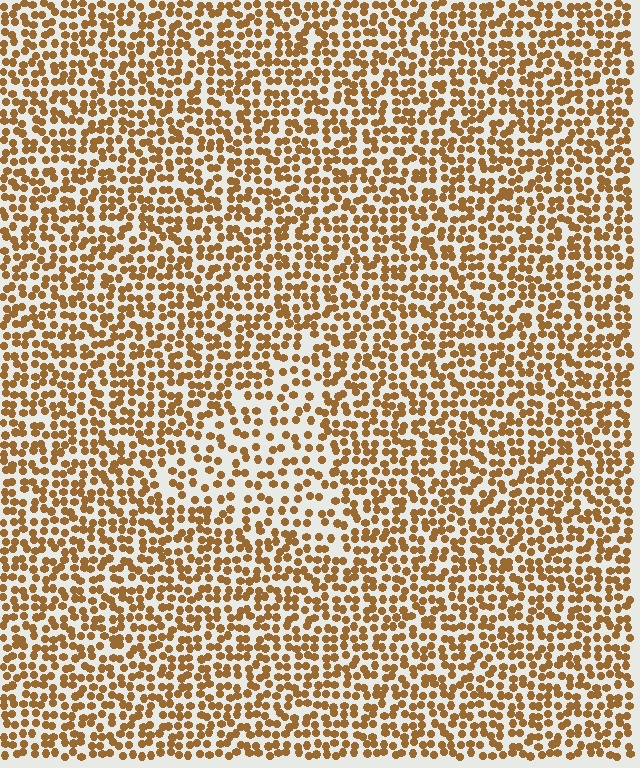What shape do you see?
I see a triangle.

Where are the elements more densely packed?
The elements are more densely packed outside the triangle boundary.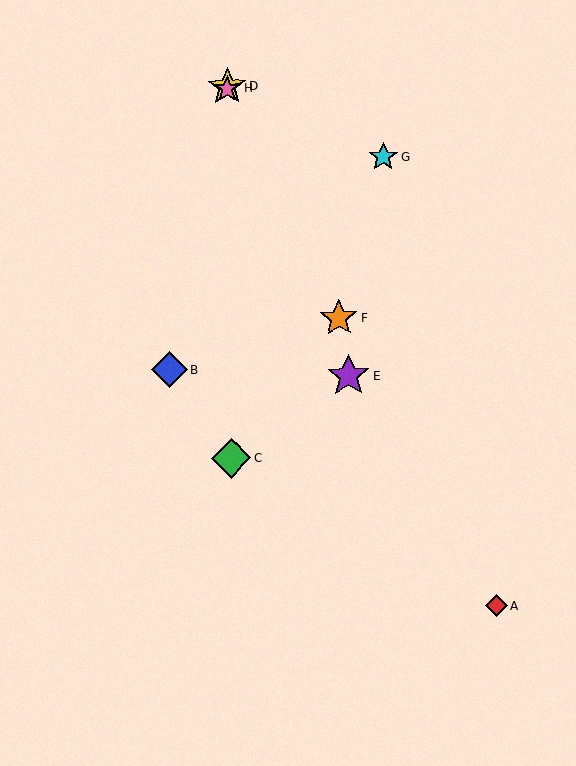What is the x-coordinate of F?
Object F is at x≈339.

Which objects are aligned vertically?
Objects C, D, H are aligned vertically.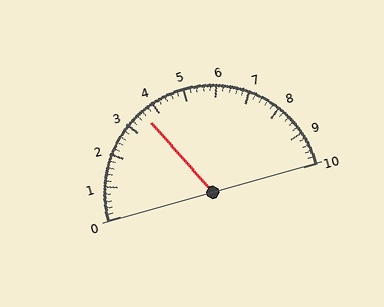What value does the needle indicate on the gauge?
The needle indicates approximately 3.6.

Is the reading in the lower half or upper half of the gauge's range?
The reading is in the lower half of the range (0 to 10).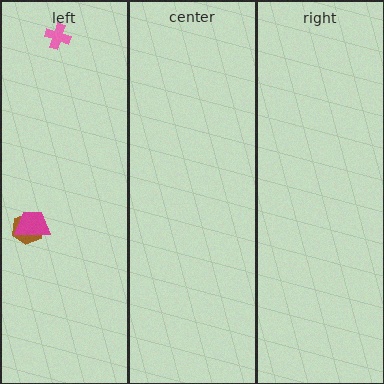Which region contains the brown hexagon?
The left region.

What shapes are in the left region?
The pink cross, the brown hexagon, the magenta trapezoid.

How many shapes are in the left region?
3.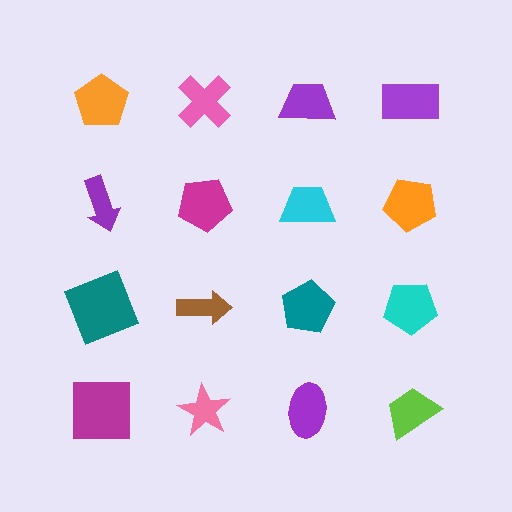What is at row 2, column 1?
A purple arrow.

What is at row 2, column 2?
A magenta pentagon.